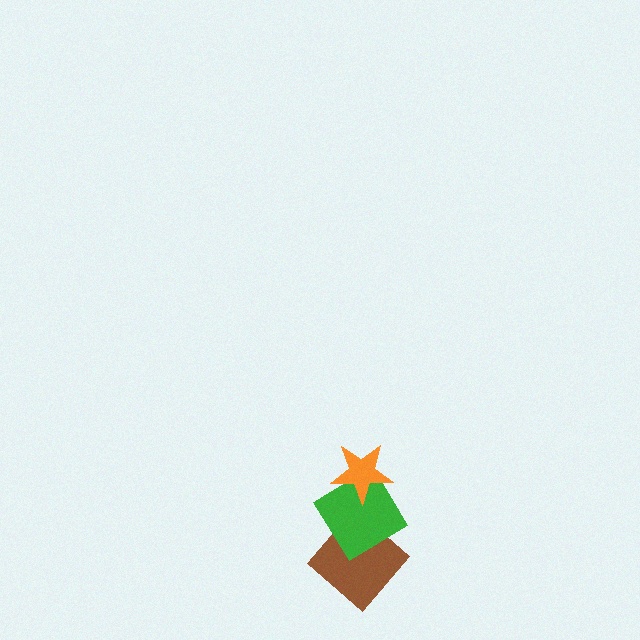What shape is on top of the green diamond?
The orange star is on top of the green diamond.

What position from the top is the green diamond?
The green diamond is 2nd from the top.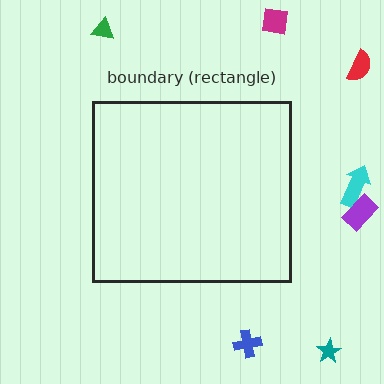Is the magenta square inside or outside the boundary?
Outside.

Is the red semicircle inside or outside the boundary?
Outside.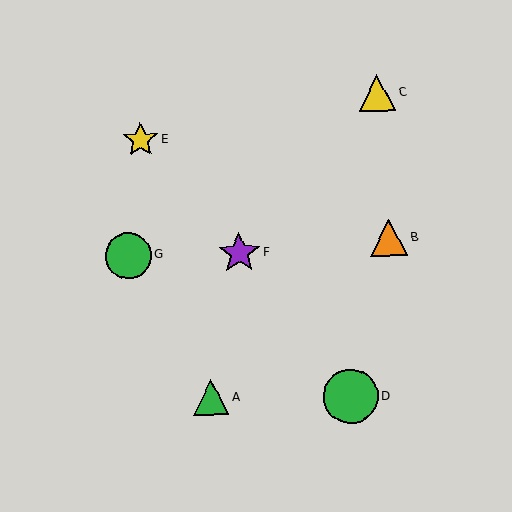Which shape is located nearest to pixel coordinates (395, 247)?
The orange triangle (labeled B) at (389, 237) is nearest to that location.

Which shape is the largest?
The green circle (labeled D) is the largest.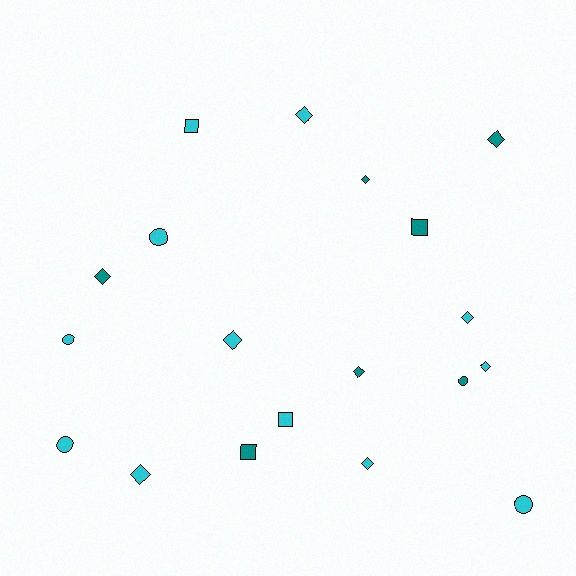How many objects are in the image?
There are 19 objects.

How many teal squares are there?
There are 2 teal squares.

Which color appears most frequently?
Cyan, with 12 objects.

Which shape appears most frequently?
Diamond, with 10 objects.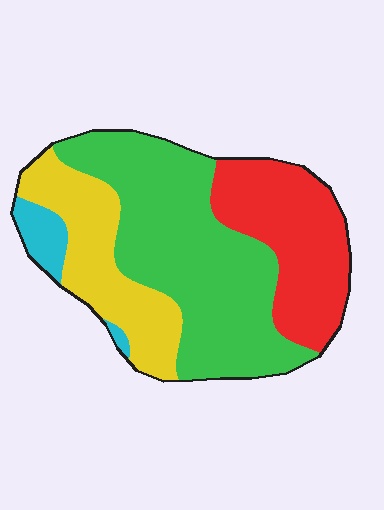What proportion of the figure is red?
Red takes up about one quarter (1/4) of the figure.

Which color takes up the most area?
Green, at roughly 45%.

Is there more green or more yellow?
Green.